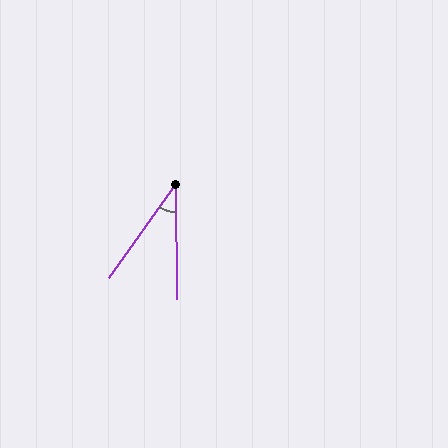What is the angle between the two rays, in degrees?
Approximately 36 degrees.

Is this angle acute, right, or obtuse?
It is acute.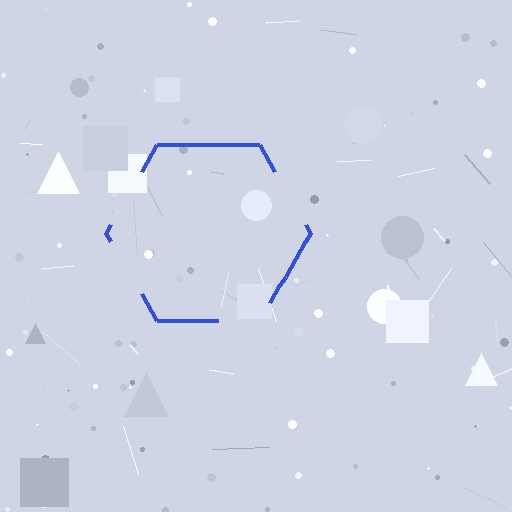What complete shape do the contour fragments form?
The contour fragments form a hexagon.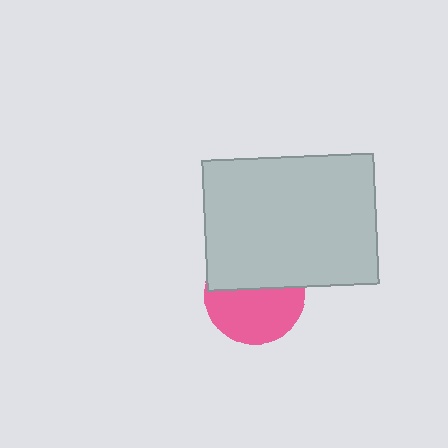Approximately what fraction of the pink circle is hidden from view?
Roughly 45% of the pink circle is hidden behind the light gray rectangle.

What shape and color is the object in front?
The object in front is a light gray rectangle.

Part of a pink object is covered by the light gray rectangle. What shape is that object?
It is a circle.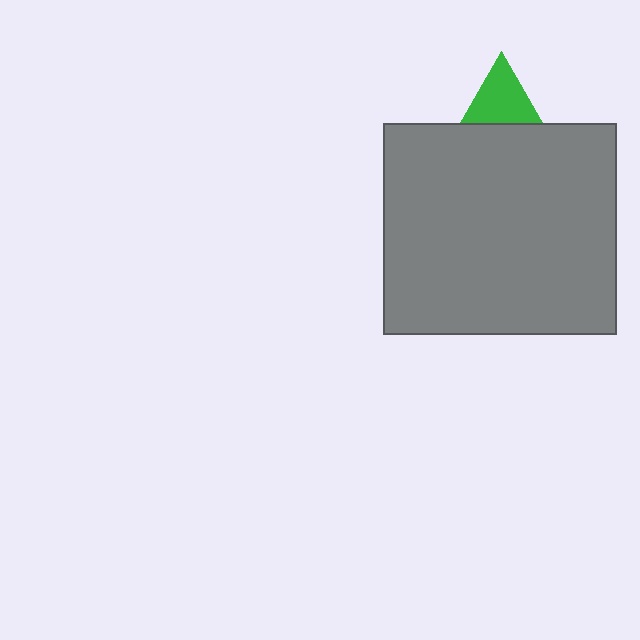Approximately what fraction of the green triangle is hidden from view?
Roughly 50% of the green triangle is hidden behind the gray rectangle.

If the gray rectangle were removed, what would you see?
You would see the complete green triangle.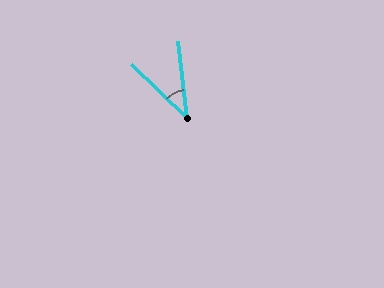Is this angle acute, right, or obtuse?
It is acute.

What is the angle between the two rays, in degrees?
Approximately 39 degrees.